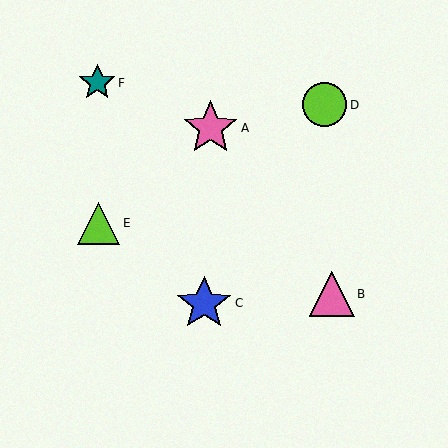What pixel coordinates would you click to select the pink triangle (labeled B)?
Click at (332, 294) to select the pink triangle B.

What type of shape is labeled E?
Shape E is a lime triangle.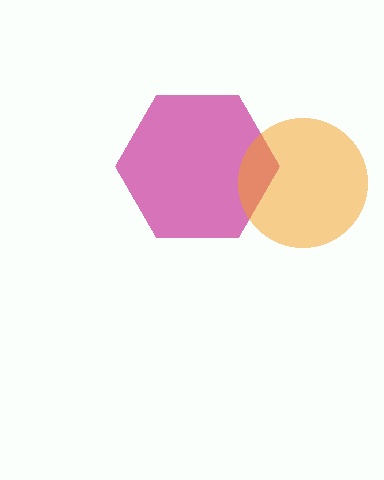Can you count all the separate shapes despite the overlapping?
Yes, there are 2 separate shapes.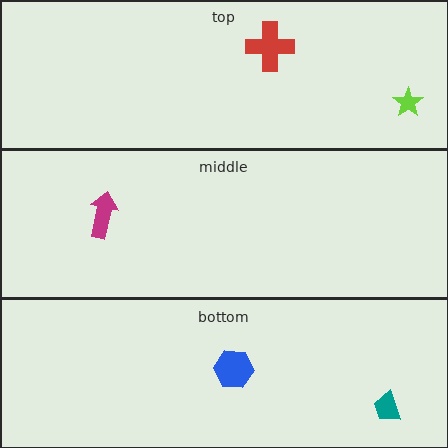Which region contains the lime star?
The top region.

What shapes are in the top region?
The lime star, the red cross.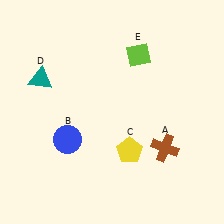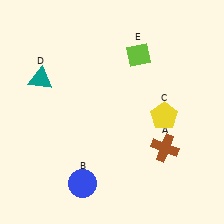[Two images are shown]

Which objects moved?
The objects that moved are: the blue circle (B), the yellow pentagon (C).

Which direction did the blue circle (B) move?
The blue circle (B) moved down.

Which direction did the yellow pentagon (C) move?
The yellow pentagon (C) moved up.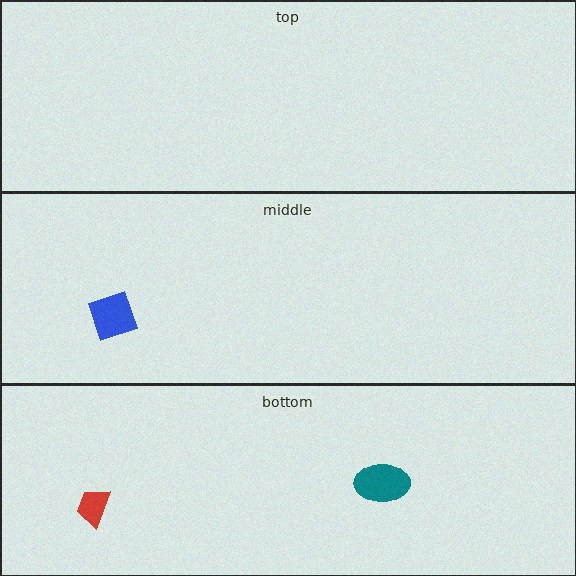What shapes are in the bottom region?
The teal ellipse, the red trapezoid.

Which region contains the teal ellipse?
The bottom region.